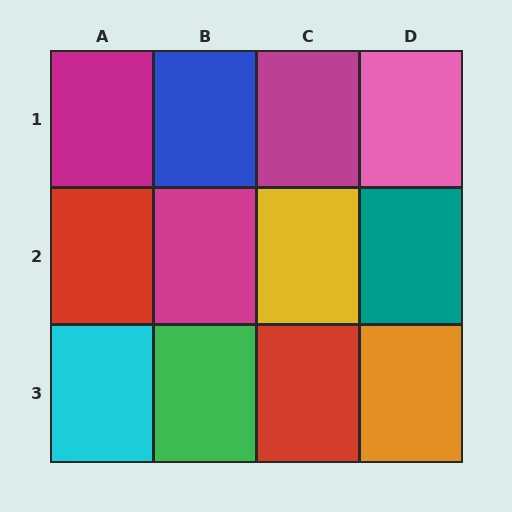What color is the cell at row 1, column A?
Magenta.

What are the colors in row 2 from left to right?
Red, magenta, yellow, teal.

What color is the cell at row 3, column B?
Green.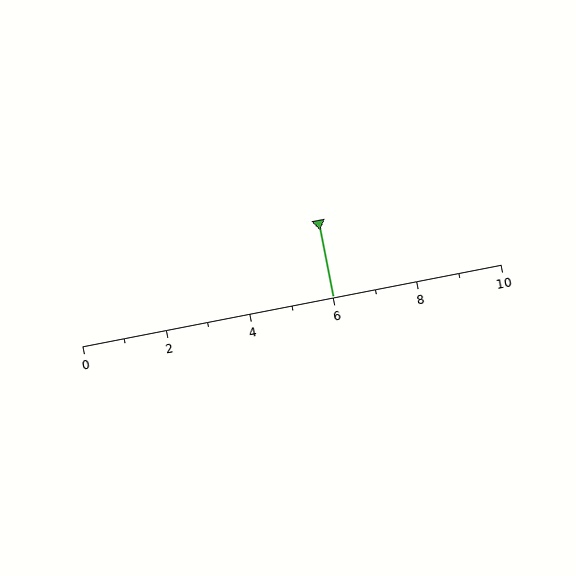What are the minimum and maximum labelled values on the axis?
The axis runs from 0 to 10.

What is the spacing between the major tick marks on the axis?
The major ticks are spaced 2 apart.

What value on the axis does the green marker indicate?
The marker indicates approximately 6.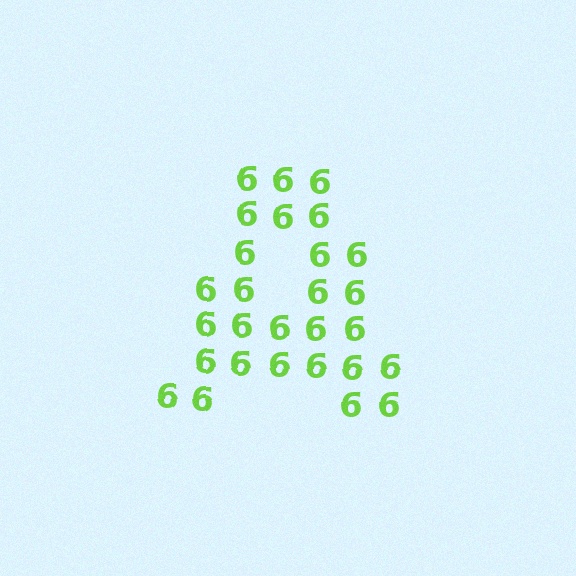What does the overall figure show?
The overall figure shows the letter A.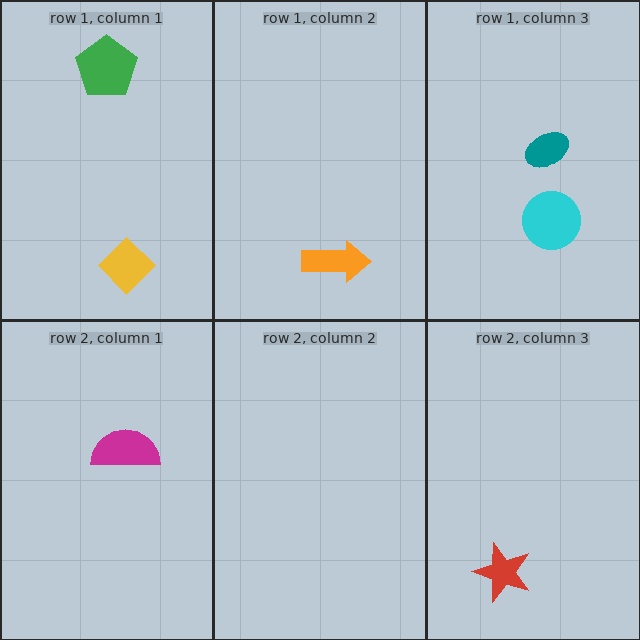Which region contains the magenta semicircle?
The row 2, column 1 region.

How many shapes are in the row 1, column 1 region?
2.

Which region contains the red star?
The row 2, column 3 region.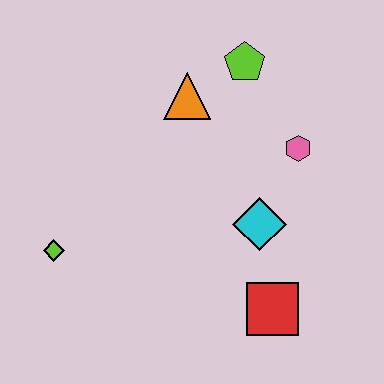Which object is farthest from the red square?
The lime pentagon is farthest from the red square.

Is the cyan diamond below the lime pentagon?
Yes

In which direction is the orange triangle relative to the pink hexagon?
The orange triangle is to the left of the pink hexagon.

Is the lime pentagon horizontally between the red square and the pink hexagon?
No